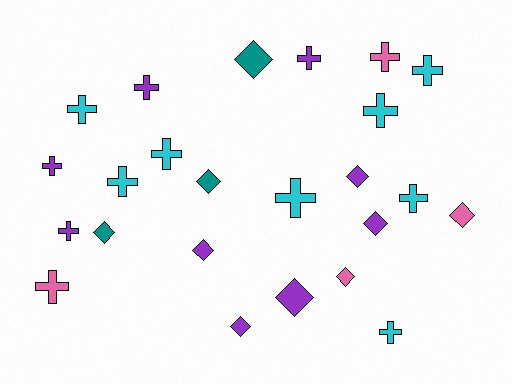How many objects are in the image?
There are 24 objects.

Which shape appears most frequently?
Cross, with 14 objects.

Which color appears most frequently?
Purple, with 9 objects.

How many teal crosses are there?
There are no teal crosses.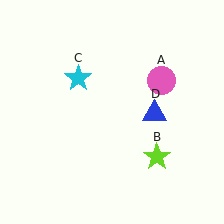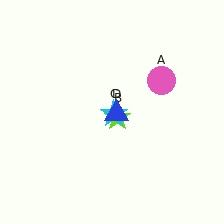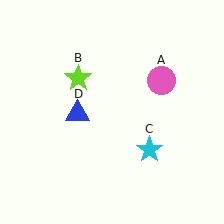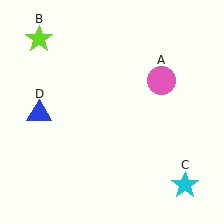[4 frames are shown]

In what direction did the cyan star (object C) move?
The cyan star (object C) moved down and to the right.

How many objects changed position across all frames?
3 objects changed position: lime star (object B), cyan star (object C), blue triangle (object D).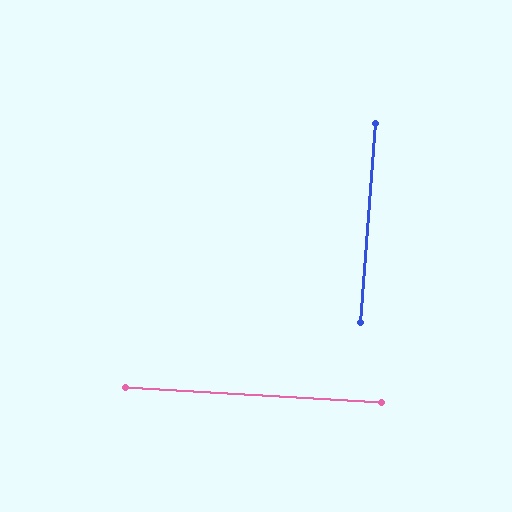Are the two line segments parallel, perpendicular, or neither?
Perpendicular — they meet at approximately 89°.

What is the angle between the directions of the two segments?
Approximately 89 degrees.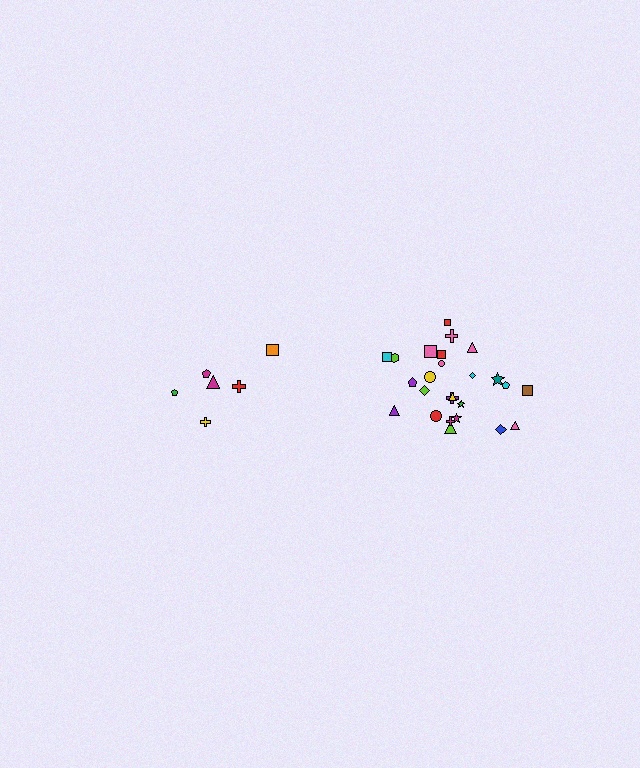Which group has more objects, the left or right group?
The right group.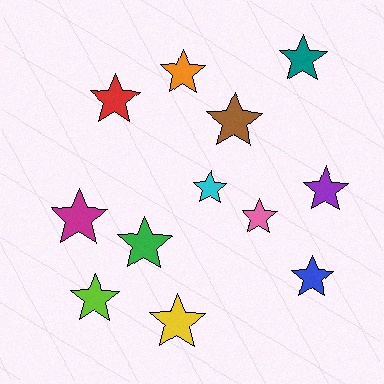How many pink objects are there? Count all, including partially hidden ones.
There is 1 pink object.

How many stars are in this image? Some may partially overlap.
There are 12 stars.